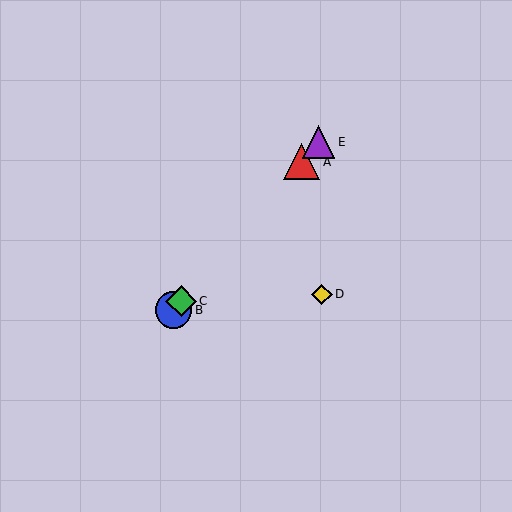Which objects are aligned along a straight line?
Objects A, B, C, E are aligned along a straight line.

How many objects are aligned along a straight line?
4 objects (A, B, C, E) are aligned along a straight line.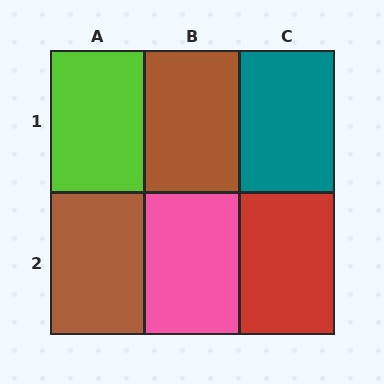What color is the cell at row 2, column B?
Pink.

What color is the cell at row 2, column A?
Brown.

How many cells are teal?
1 cell is teal.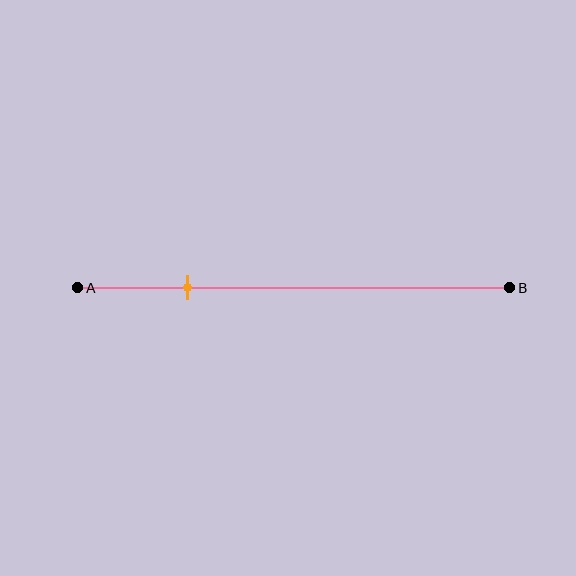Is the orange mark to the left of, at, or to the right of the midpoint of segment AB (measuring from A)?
The orange mark is to the left of the midpoint of segment AB.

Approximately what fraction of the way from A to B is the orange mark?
The orange mark is approximately 25% of the way from A to B.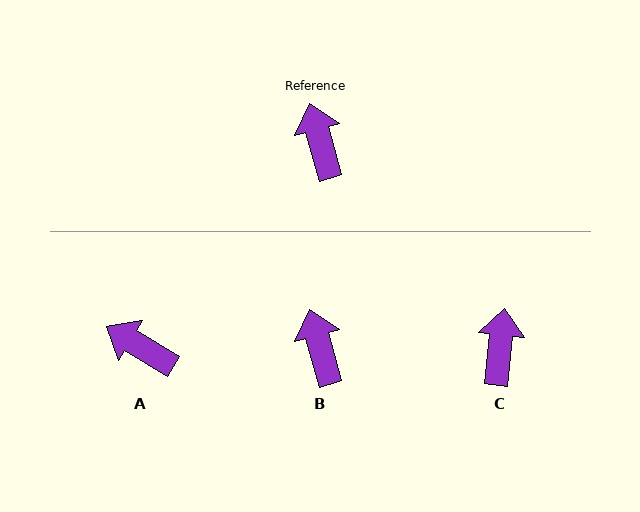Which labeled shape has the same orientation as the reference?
B.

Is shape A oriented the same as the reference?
No, it is off by about 43 degrees.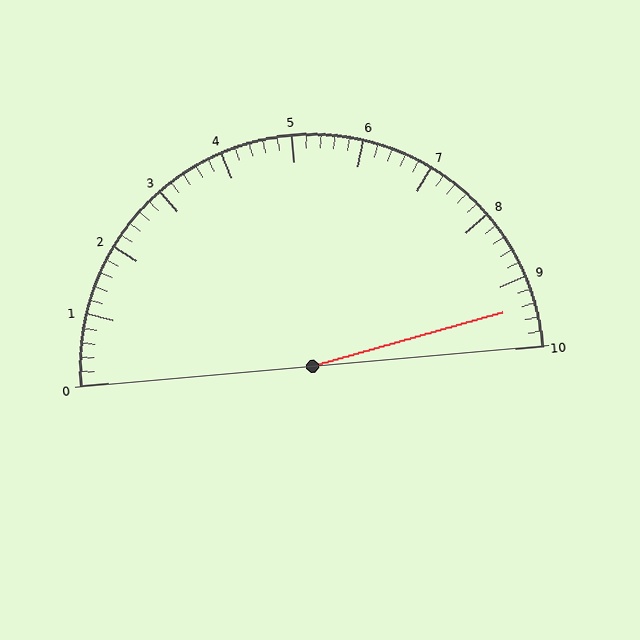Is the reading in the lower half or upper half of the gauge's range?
The reading is in the upper half of the range (0 to 10).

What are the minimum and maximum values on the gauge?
The gauge ranges from 0 to 10.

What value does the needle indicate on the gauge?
The needle indicates approximately 9.4.